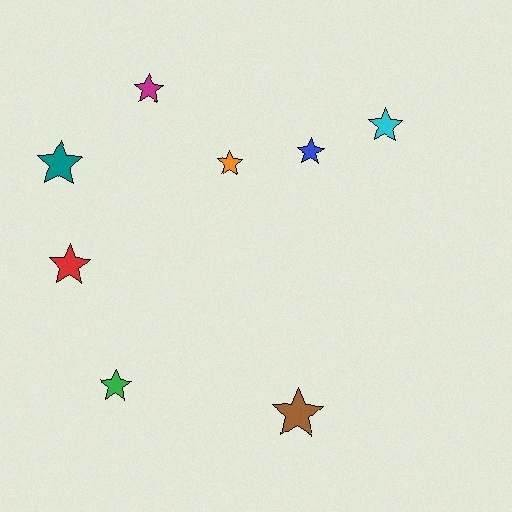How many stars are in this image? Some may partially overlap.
There are 8 stars.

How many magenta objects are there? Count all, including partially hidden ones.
There is 1 magenta object.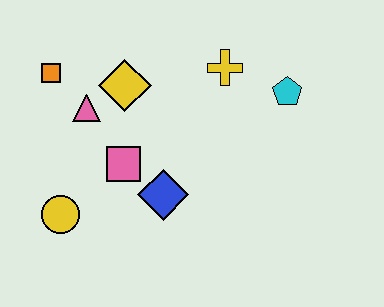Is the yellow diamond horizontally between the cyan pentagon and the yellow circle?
Yes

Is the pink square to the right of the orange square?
Yes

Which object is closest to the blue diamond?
The pink square is closest to the blue diamond.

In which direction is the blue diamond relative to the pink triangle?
The blue diamond is below the pink triangle.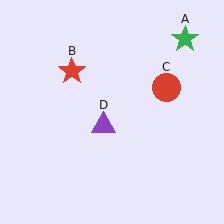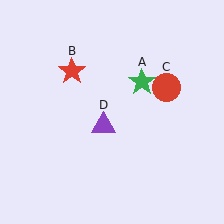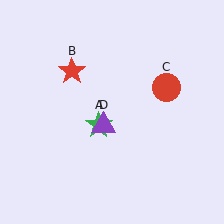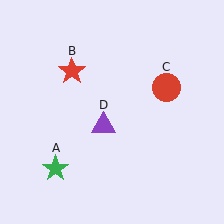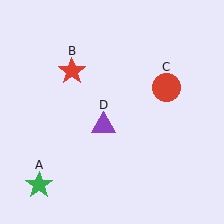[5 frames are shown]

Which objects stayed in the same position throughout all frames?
Red star (object B) and red circle (object C) and purple triangle (object D) remained stationary.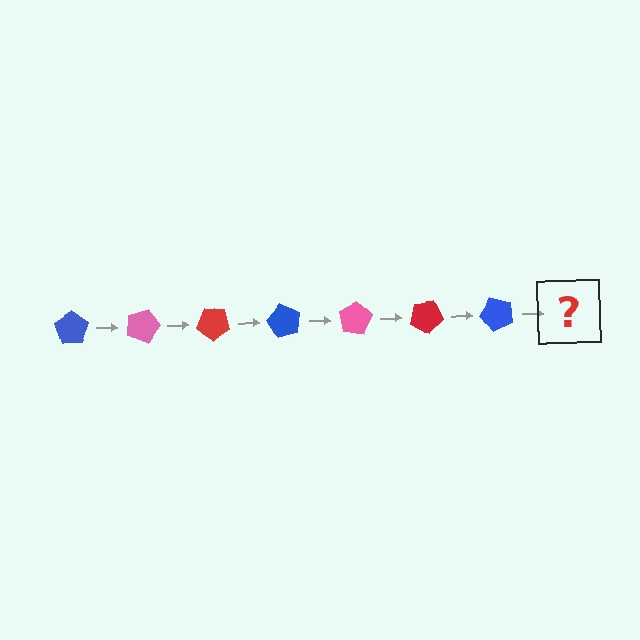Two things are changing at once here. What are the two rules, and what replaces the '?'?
The two rules are that it rotates 20 degrees each step and the color cycles through blue, pink, and red. The '?' should be a pink pentagon, rotated 140 degrees from the start.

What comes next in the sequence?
The next element should be a pink pentagon, rotated 140 degrees from the start.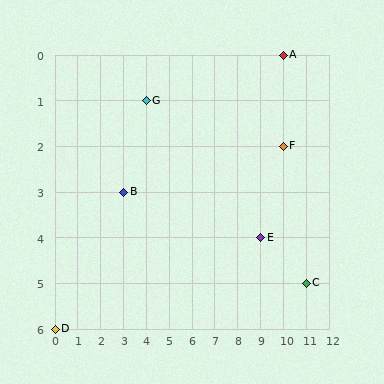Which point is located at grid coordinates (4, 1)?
Point G is at (4, 1).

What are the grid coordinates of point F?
Point F is at grid coordinates (10, 2).